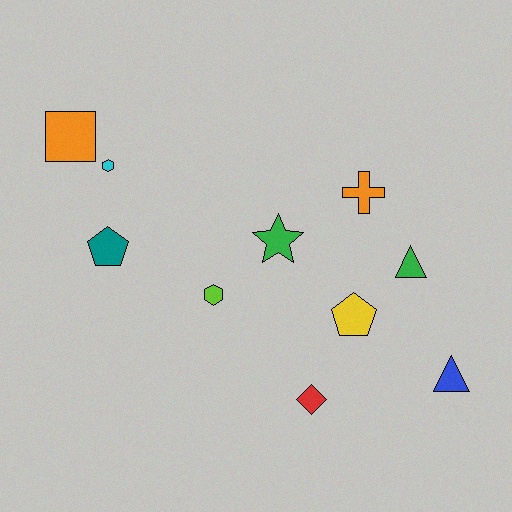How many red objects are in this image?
There is 1 red object.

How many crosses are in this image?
There is 1 cross.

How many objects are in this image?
There are 10 objects.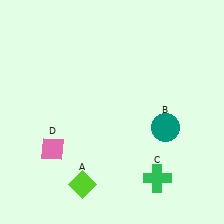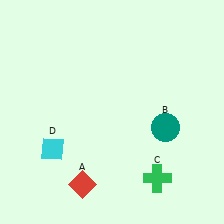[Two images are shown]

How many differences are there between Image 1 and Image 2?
There are 2 differences between the two images.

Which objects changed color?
A changed from lime to red. D changed from pink to cyan.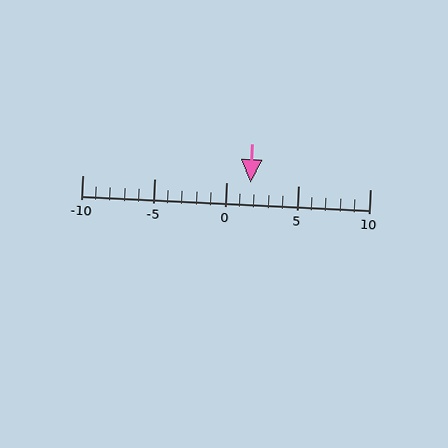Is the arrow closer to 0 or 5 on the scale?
The arrow is closer to 0.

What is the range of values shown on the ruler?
The ruler shows values from -10 to 10.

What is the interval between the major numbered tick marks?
The major tick marks are spaced 5 units apart.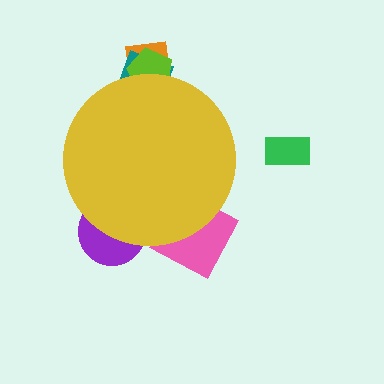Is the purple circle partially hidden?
Yes, the purple circle is partially hidden behind the yellow circle.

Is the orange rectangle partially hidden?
Yes, the orange rectangle is partially hidden behind the yellow circle.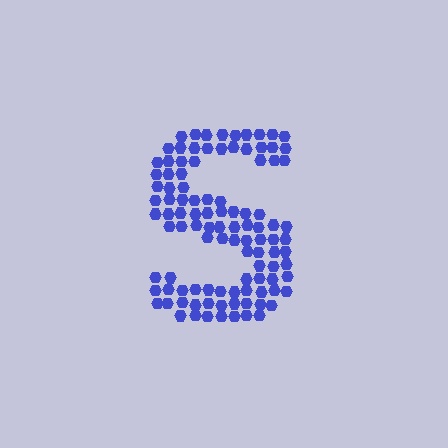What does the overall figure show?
The overall figure shows the letter S.